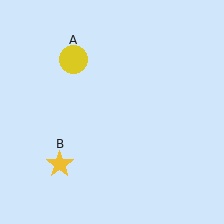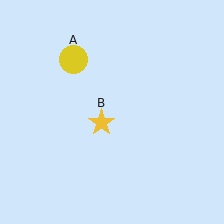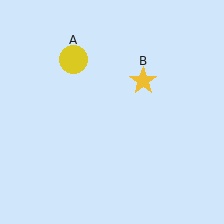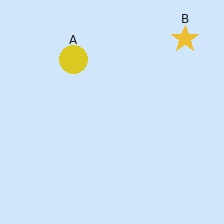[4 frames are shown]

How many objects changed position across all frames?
1 object changed position: yellow star (object B).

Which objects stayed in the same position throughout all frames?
Yellow circle (object A) remained stationary.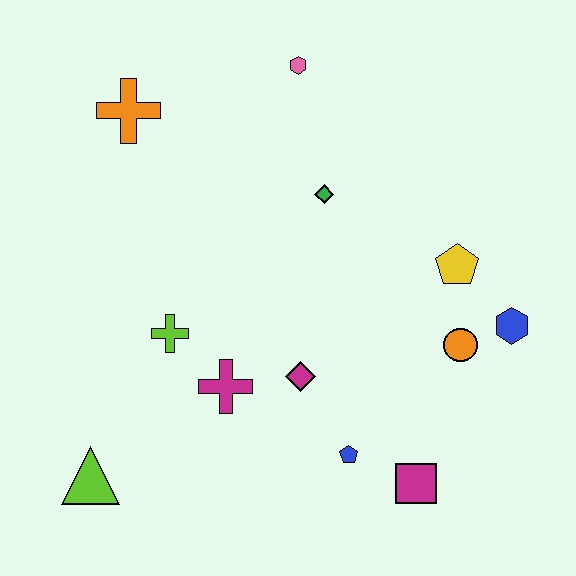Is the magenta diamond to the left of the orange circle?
Yes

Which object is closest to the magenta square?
The blue pentagon is closest to the magenta square.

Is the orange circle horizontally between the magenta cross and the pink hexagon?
No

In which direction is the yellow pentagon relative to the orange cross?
The yellow pentagon is to the right of the orange cross.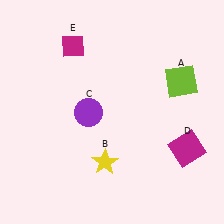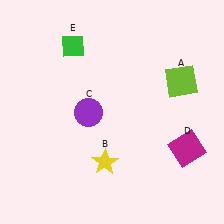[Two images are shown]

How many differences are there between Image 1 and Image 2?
There is 1 difference between the two images.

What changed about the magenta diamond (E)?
In Image 1, E is magenta. In Image 2, it changed to green.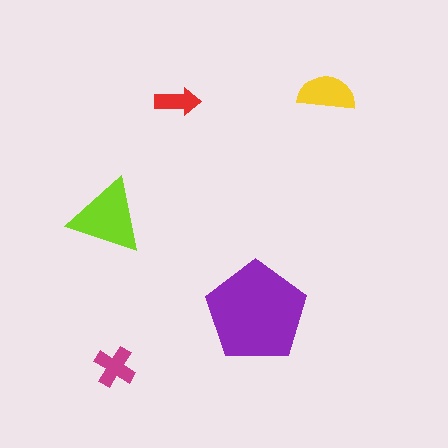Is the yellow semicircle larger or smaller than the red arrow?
Larger.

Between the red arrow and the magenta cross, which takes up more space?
The magenta cross.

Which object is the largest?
The purple pentagon.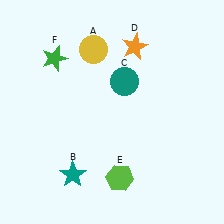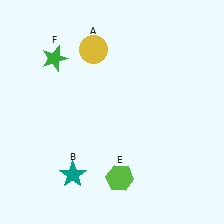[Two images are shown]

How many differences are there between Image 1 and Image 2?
There are 2 differences between the two images.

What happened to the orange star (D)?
The orange star (D) was removed in Image 2. It was in the top-right area of Image 1.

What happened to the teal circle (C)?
The teal circle (C) was removed in Image 2. It was in the top-right area of Image 1.